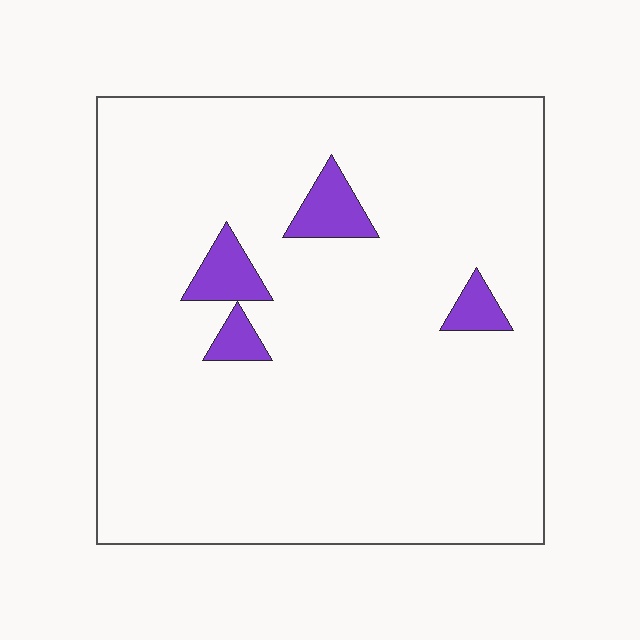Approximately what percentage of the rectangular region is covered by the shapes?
Approximately 5%.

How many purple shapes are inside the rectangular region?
4.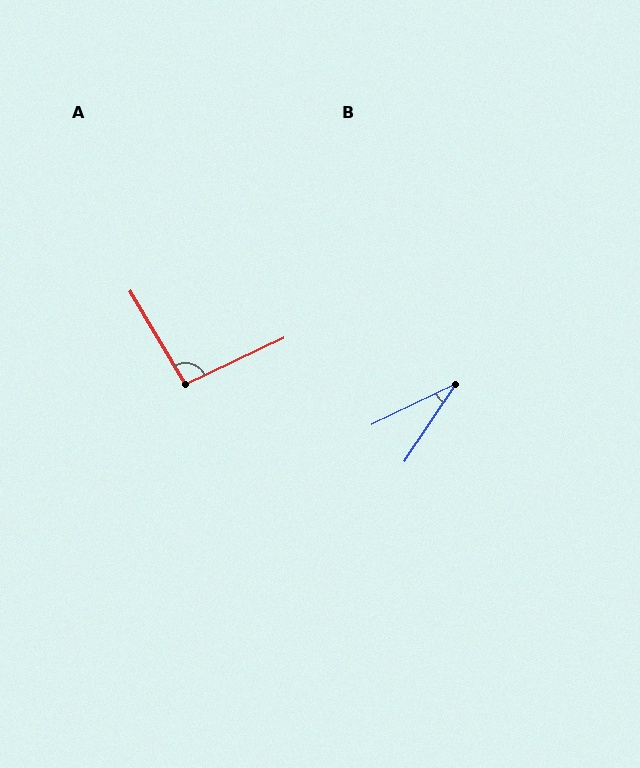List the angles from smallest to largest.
B (30°), A (96°).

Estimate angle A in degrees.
Approximately 96 degrees.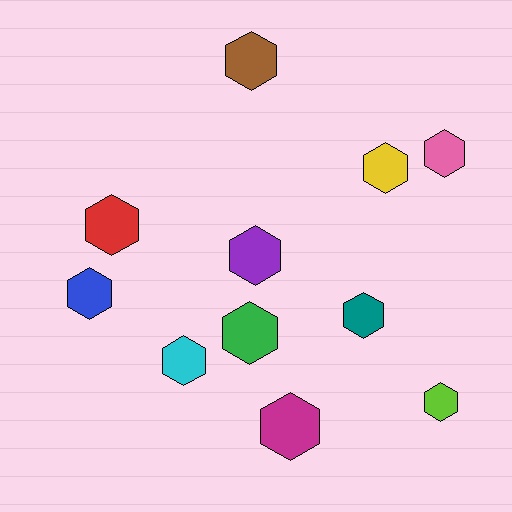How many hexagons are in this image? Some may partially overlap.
There are 11 hexagons.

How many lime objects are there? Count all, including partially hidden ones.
There is 1 lime object.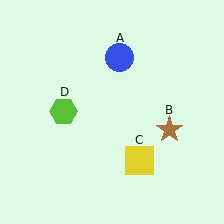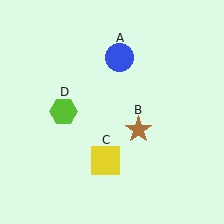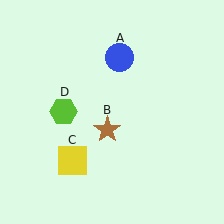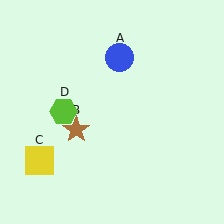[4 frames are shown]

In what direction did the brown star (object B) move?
The brown star (object B) moved left.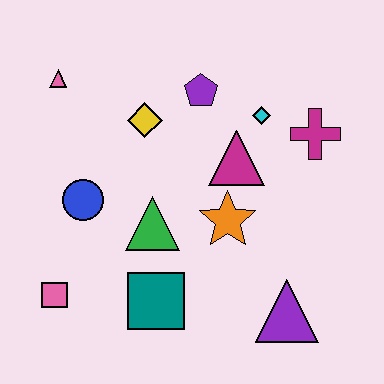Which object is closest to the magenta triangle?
The cyan diamond is closest to the magenta triangle.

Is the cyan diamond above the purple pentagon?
No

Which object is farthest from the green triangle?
The magenta cross is farthest from the green triangle.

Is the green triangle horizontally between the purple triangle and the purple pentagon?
No